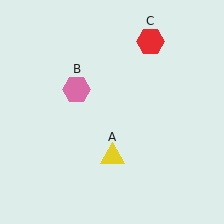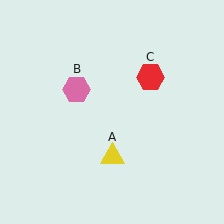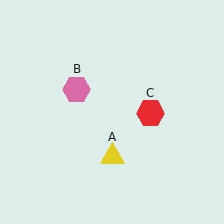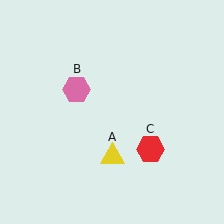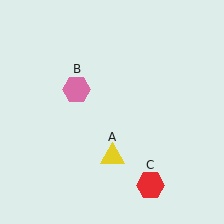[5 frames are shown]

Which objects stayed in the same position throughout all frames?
Yellow triangle (object A) and pink hexagon (object B) remained stationary.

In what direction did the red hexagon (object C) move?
The red hexagon (object C) moved down.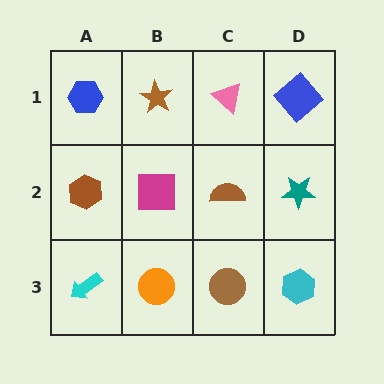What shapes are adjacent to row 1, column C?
A brown semicircle (row 2, column C), a brown star (row 1, column B), a blue diamond (row 1, column D).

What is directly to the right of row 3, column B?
A brown circle.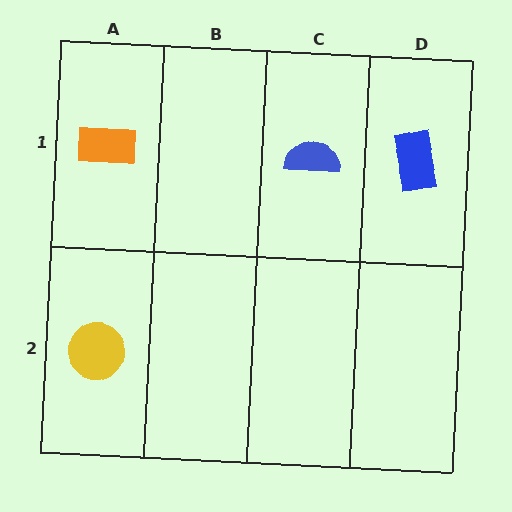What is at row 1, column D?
A blue rectangle.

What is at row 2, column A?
A yellow circle.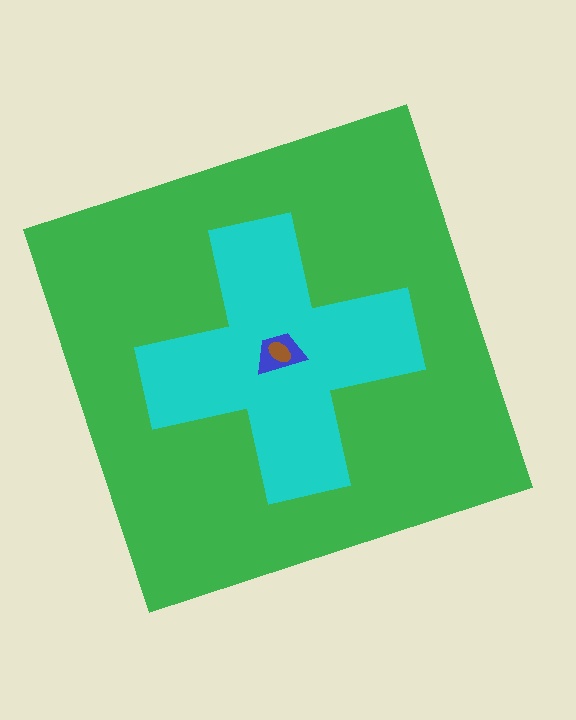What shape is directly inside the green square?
The cyan cross.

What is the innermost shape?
The brown ellipse.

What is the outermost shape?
The green square.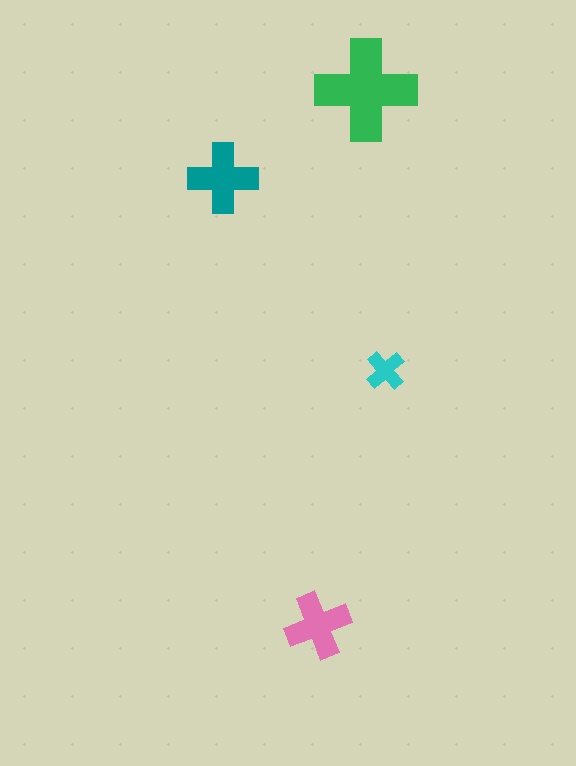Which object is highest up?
The green cross is topmost.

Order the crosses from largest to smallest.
the green one, the teal one, the pink one, the cyan one.